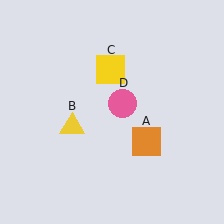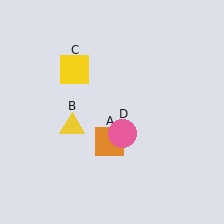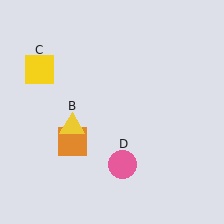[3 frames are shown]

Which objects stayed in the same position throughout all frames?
Yellow triangle (object B) remained stationary.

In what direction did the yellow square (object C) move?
The yellow square (object C) moved left.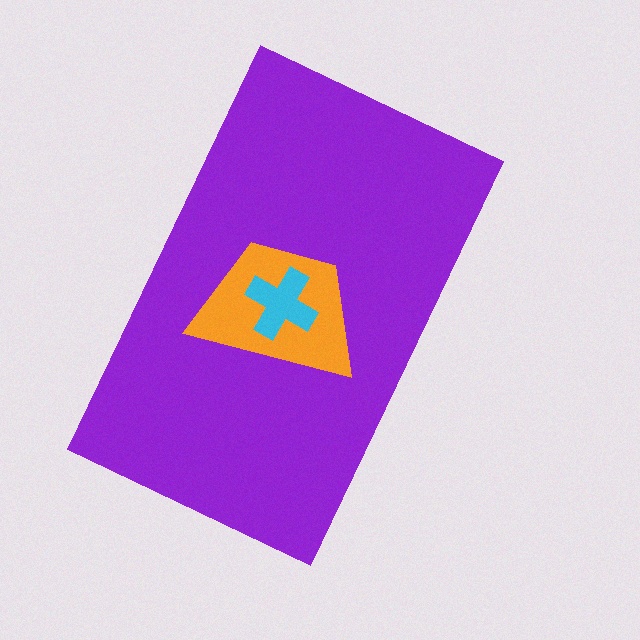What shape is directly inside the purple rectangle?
The orange trapezoid.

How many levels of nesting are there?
3.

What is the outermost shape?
The purple rectangle.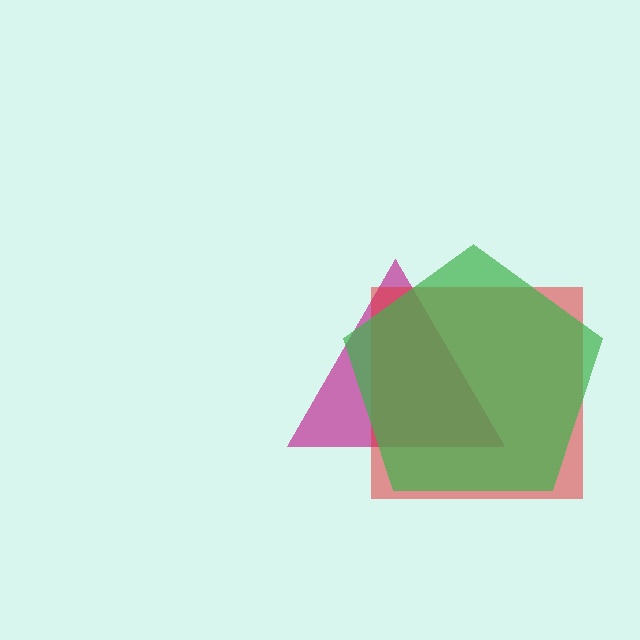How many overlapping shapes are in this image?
There are 3 overlapping shapes in the image.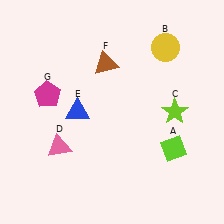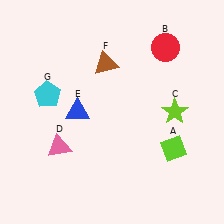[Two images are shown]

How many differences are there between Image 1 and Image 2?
There are 2 differences between the two images.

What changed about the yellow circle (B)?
In Image 1, B is yellow. In Image 2, it changed to red.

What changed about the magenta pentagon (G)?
In Image 1, G is magenta. In Image 2, it changed to cyan.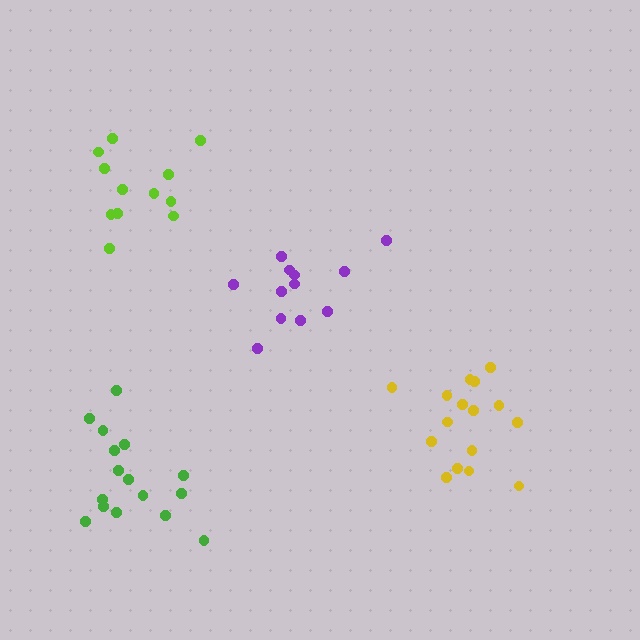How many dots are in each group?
Group 1: 16 dots, Group 2: 16 dots, Group 3: 12 dots, Group 4: 12 dots (56 total).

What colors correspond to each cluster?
The clusters are colored: yellow, green, lime, purple.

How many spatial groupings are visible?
There are 4 spatial groupings.